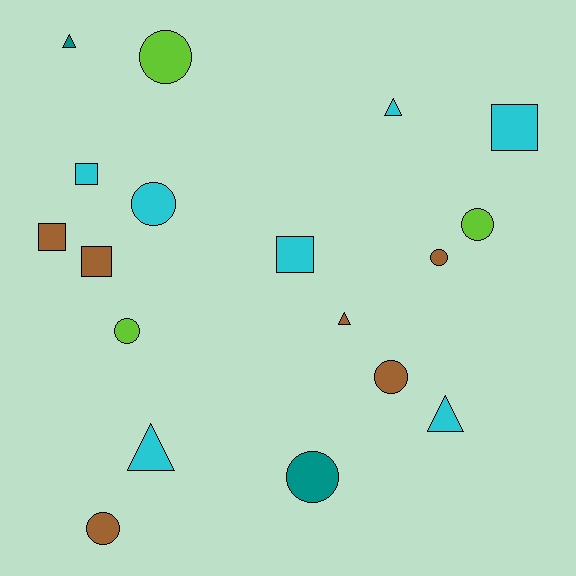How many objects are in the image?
There are 18 objects.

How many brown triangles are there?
There is 1 brown triangle.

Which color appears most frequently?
Cyan, with 7 objects.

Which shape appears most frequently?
Circle, with 8 objects.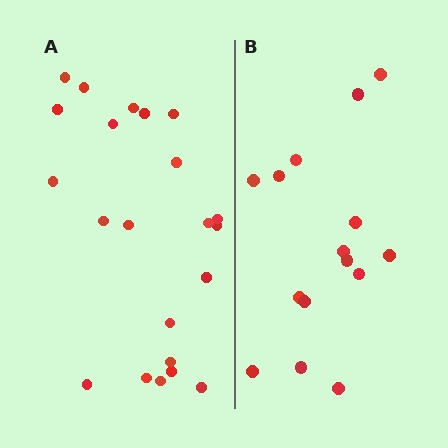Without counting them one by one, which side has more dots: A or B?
Region A (the left region) has more dots.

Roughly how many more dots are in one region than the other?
Region A has roughly 8 or so more dots than region B.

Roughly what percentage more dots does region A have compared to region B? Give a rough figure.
About 45% more.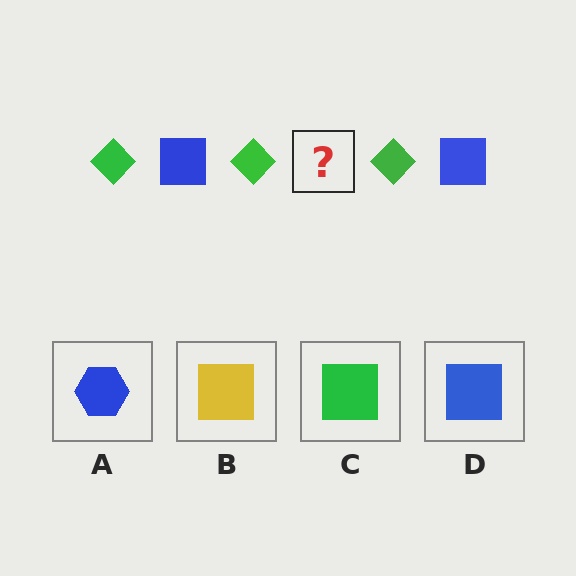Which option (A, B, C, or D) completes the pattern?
D.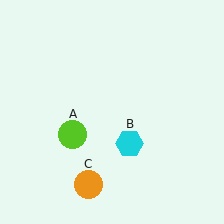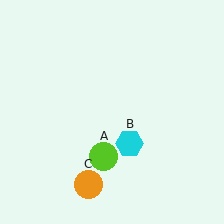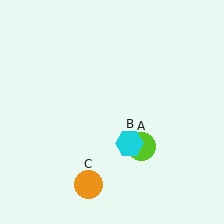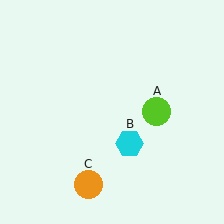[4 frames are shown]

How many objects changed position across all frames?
1 object changed position: lime circle (object A).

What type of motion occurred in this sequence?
The lime circle (object A) rotated counterclockwise around the center of the scene.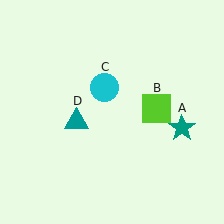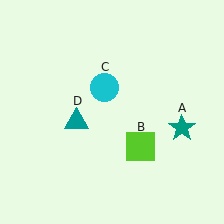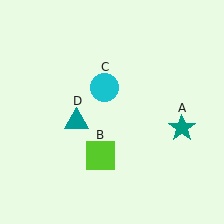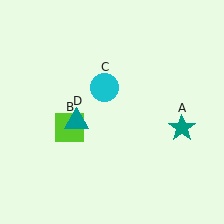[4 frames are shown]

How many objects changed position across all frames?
1 object changed position: lime square (object B).